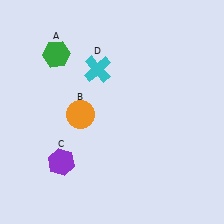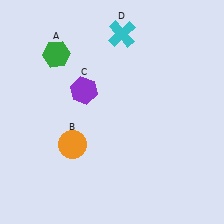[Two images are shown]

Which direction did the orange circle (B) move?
The orange circle (B) moved down.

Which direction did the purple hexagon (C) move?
The purple hexagon (C) moved up.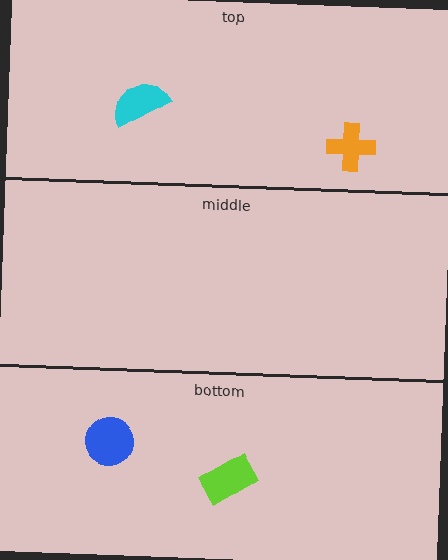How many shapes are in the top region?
2.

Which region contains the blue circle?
The bottom region.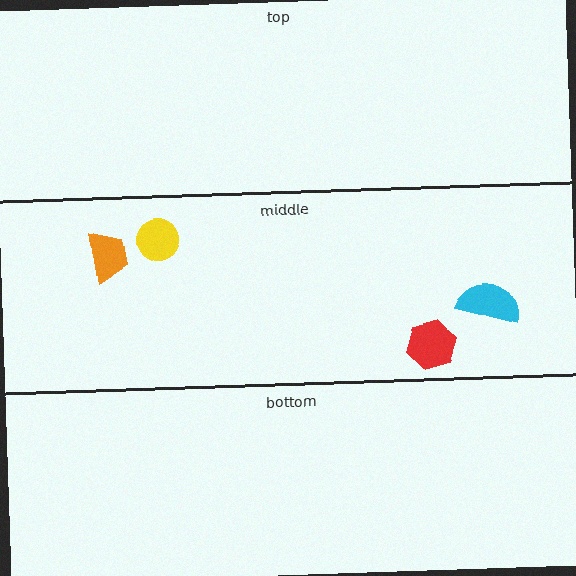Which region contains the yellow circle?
The middle region.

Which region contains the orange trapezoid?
The middle region.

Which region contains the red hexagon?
The middle region.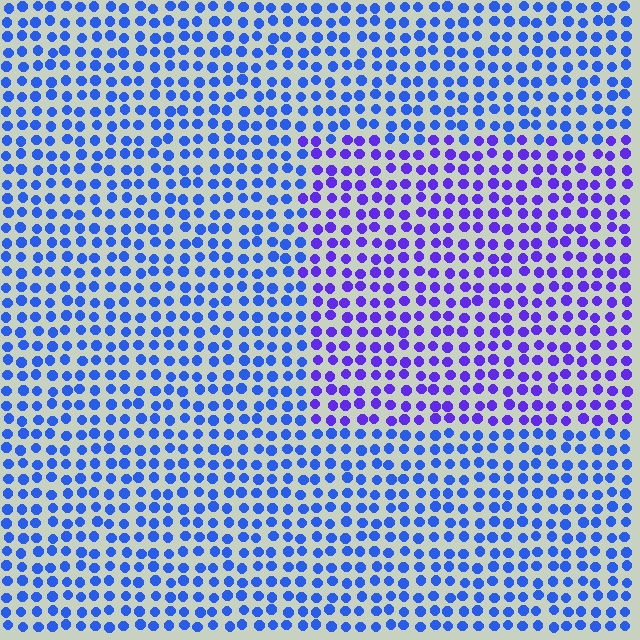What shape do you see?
I see a rectangle.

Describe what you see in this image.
The image is filled with small blue elements in a uniform arrangement. A rectangle-shaped region is visible where the elements are tinted to a slightly different hue, forming a subtle color boundary.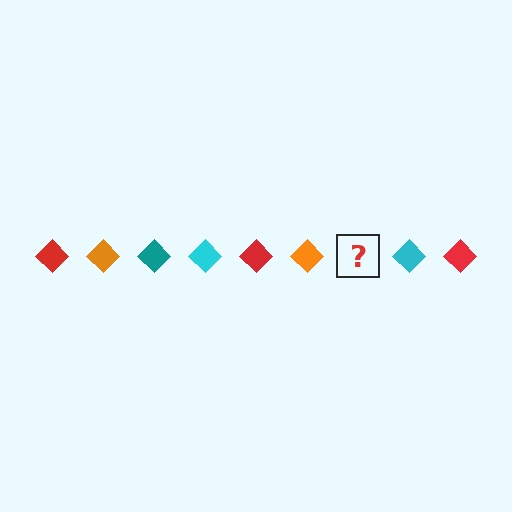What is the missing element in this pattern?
The missing element is a teal diamond.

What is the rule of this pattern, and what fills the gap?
The rule is that the pattern cycles through red, orange, teal, cyan diamonds. The gap should be filled with a teal diamond.